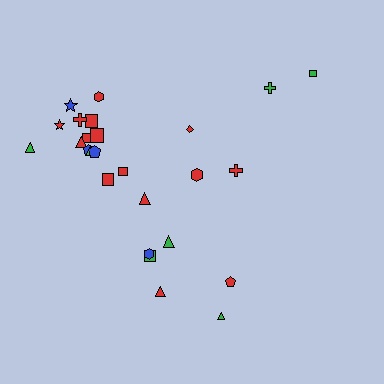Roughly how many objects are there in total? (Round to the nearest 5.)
Roughly 25 objects in total.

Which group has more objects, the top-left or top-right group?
The top-left group.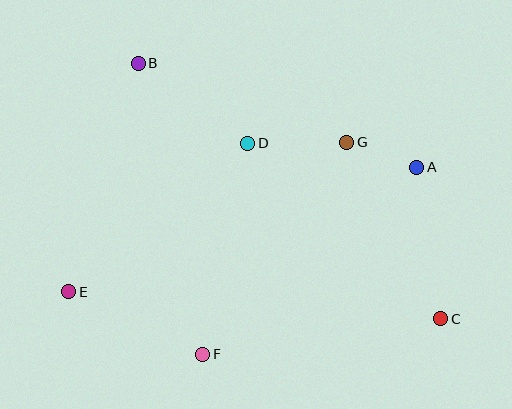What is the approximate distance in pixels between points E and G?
The distance between E and G is approximately 315 pixels.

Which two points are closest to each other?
Points A and G are closest to each other.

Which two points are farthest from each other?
Points B and C are farthest from each other.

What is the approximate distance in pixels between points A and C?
The distance between A and C is approximately 153 pixels.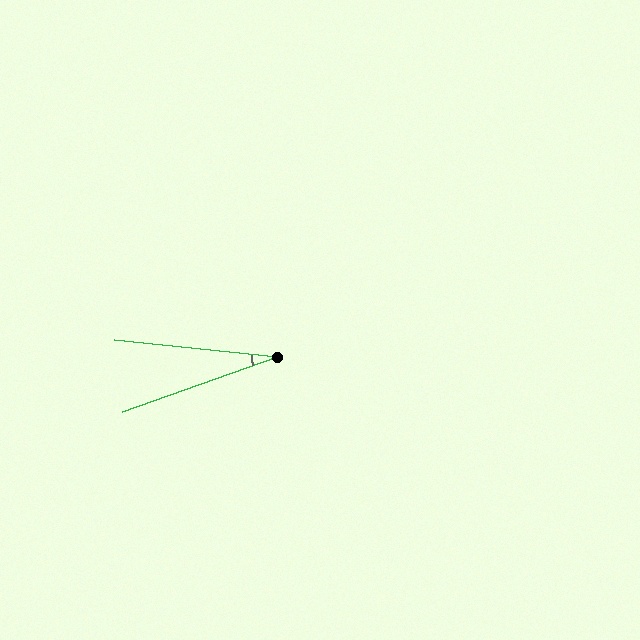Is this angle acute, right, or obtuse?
It is acute.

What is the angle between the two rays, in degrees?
Approximately 26 degrees.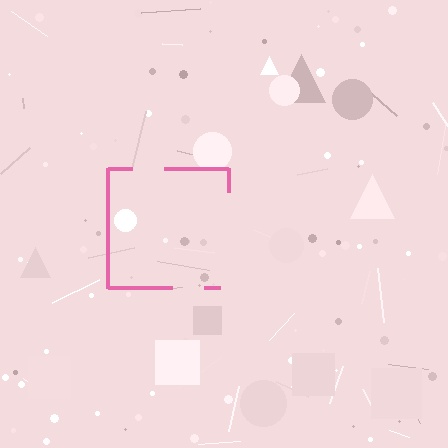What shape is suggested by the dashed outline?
The dashed outline suggests a square.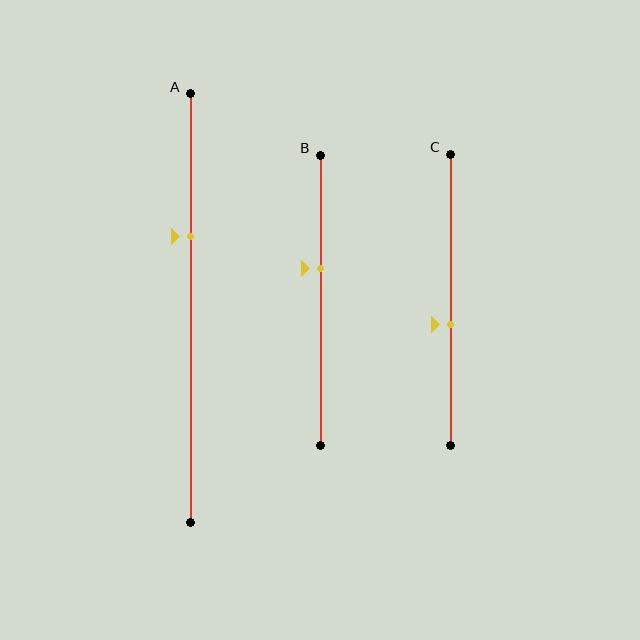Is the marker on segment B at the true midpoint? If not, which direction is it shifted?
No, the marker on segment B is shifted upward by about 11% of the segment length.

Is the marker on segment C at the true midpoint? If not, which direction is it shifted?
No, the marker on segment C is shifted downward by about 9% of the segment length.